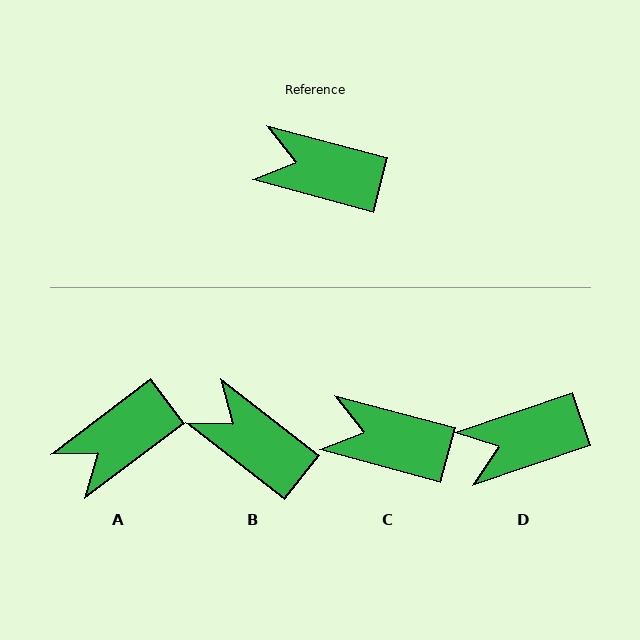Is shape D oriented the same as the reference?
No, it is off by about 34 degrees.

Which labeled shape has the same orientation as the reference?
C.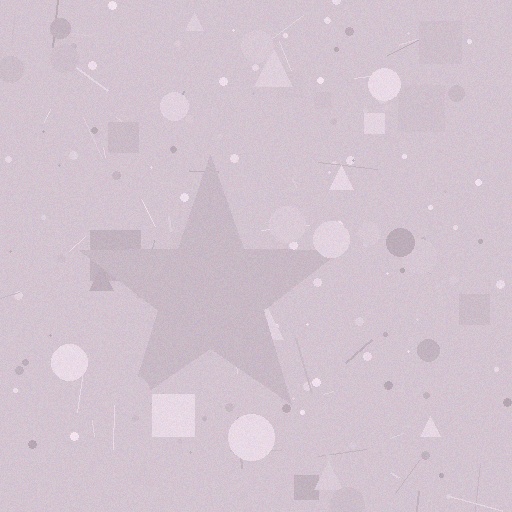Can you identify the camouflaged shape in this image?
The camouflaged shape is a star.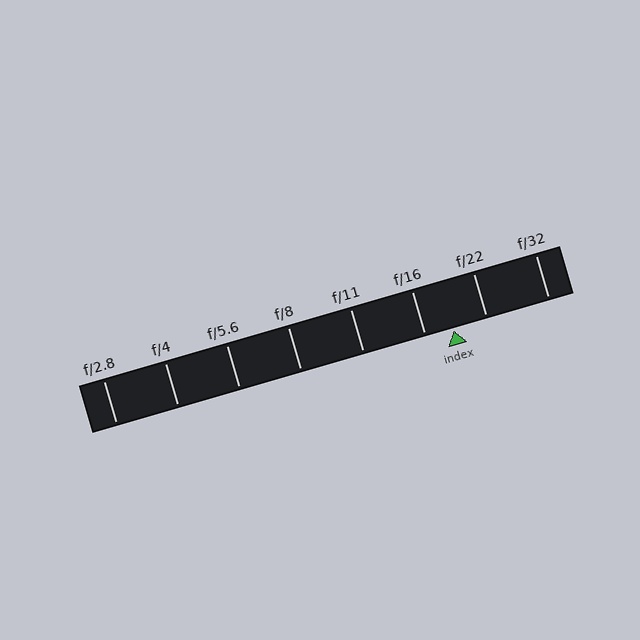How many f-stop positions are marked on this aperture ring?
There are 8 f-stop positions marked.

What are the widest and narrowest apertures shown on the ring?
The widest aperture shown is f/2.8 and the narrowest is f/32.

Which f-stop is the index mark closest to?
The index mark is closest to f/16.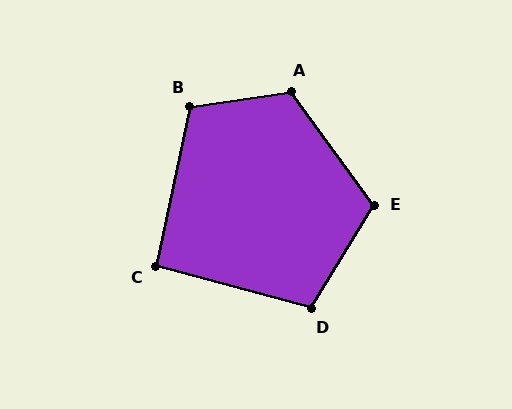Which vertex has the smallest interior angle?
C, at approximately 93 degrees.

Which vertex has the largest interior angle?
A, at approximately 118 degrees.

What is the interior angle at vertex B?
Approximately 110 degrees (obtuse).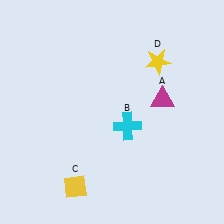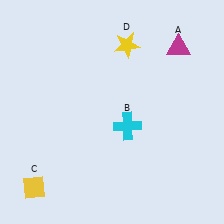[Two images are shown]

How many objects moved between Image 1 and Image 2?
3 objects moved between the two images.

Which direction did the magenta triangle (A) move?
The magenta triangle (A) moved up.